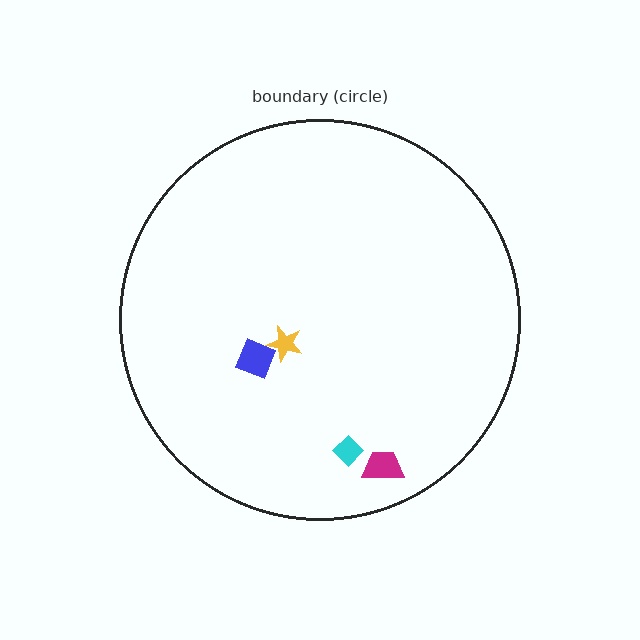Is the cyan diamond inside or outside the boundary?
Inside.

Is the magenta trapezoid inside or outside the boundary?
Inside.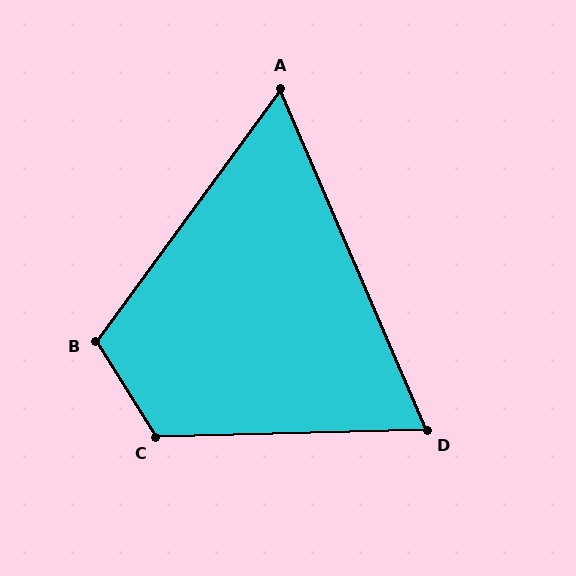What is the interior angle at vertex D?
Approximately 68 degrees (acute).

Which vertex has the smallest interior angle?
A, at approximately 59 degrees.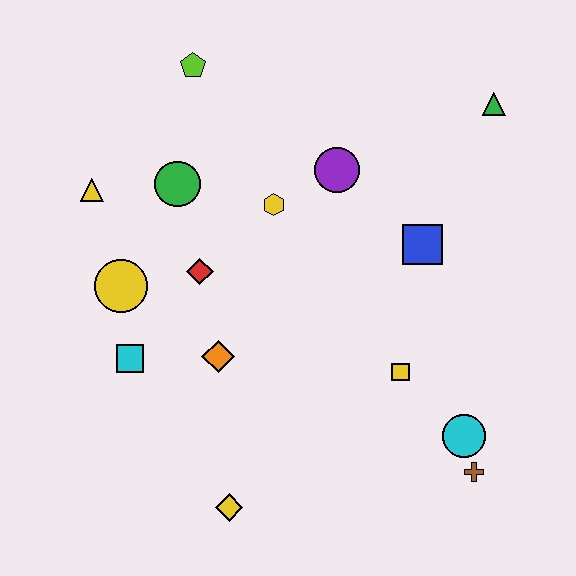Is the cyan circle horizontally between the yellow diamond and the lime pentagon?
No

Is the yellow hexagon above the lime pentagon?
No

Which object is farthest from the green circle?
The brown cross is farthest from the green circle.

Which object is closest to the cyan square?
The yellow circle is closest to the cyan square.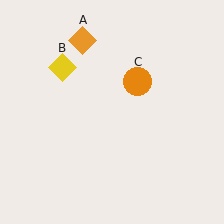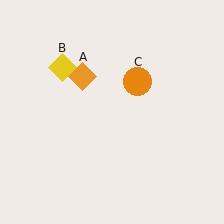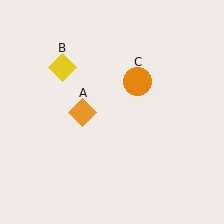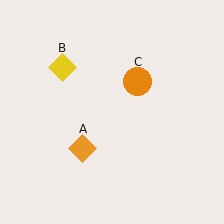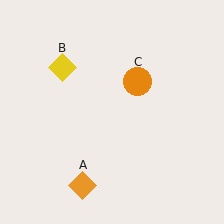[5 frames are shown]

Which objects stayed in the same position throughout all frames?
Yellow diamond (object B) and orange circle (object C) remained stationary.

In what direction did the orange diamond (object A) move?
The orange diamond (object A) moved down.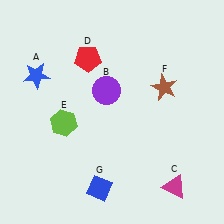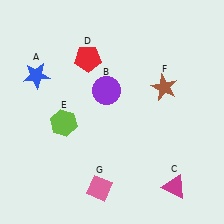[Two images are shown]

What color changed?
The diamond (G) changed from blue in Image 1 to pink in Image 2.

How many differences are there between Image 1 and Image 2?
There is 1 difference between the two images.